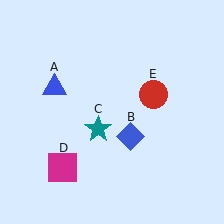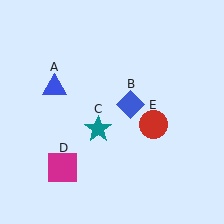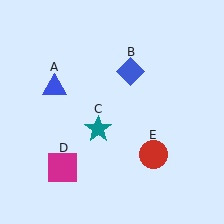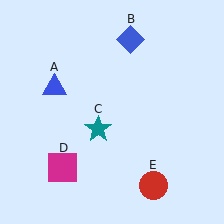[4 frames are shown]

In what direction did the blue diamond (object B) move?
The blue diamond (object B) moved up.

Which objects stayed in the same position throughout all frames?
Blue triangle (object A) and teal star (object C) and magenta square (object D) remained stationary.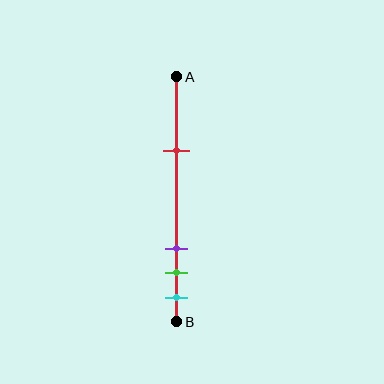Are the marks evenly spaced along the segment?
No, the marks are not evenly spaced.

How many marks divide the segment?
There are 4 marks dividing the segment.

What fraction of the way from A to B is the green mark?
The green mark is approximately 80% (0.8) of the way from A to B.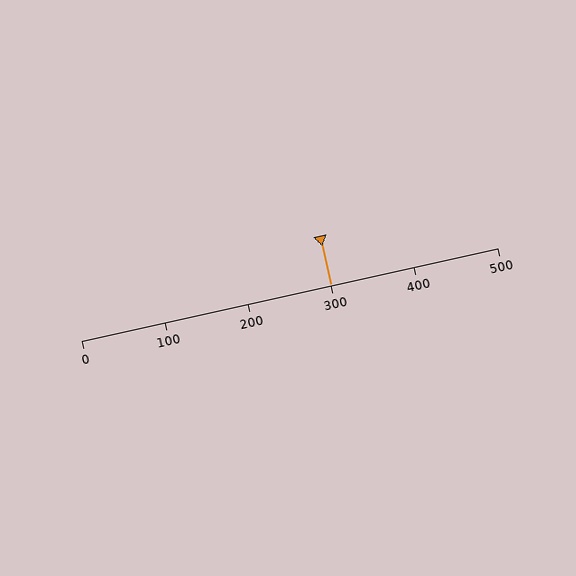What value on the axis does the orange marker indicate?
The marker indicates approximately 300.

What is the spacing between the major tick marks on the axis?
The major ticks are spaced 100 apart.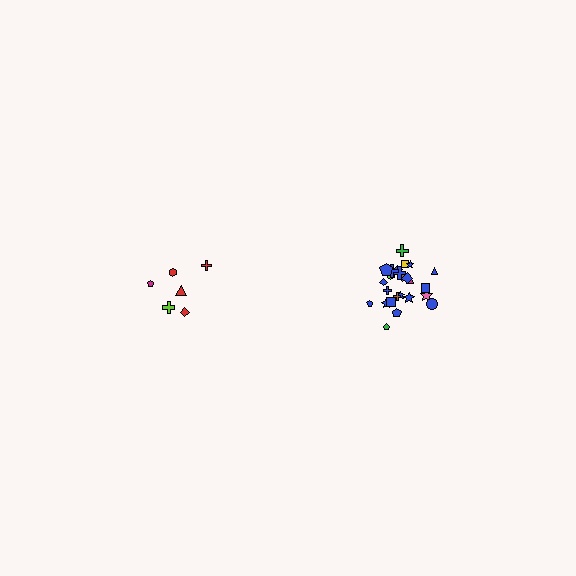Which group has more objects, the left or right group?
The right group.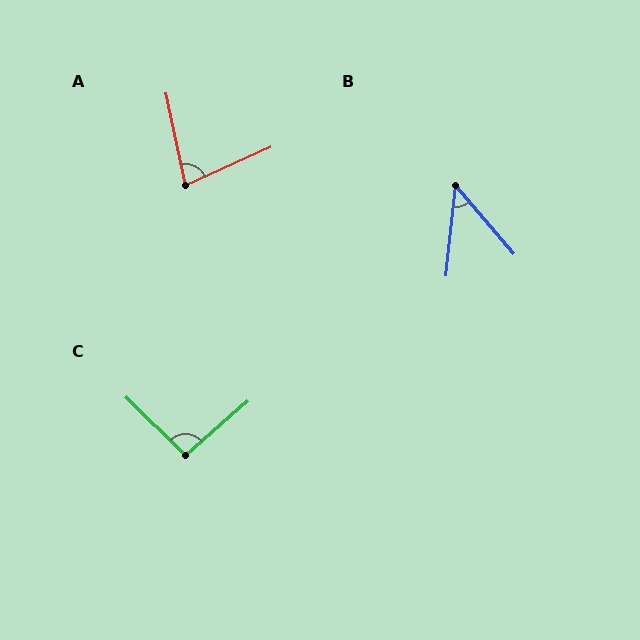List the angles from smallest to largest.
B (46°), A (77°), C (94°).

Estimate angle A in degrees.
Approximately 77 degrees.